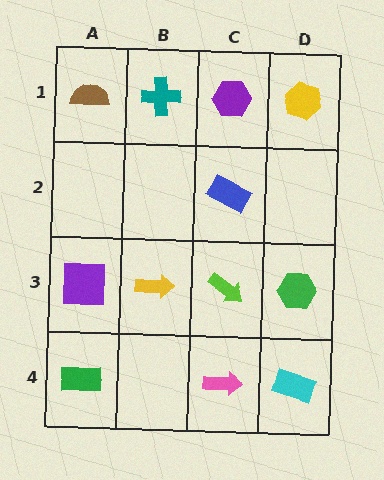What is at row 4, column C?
A pink arrow.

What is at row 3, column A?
A purple square.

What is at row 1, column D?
A yellow hexagon.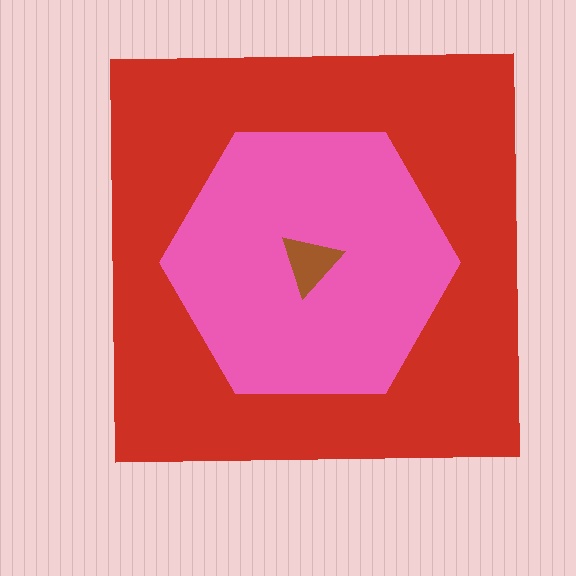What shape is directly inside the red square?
The pink hexagon.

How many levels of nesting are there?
3.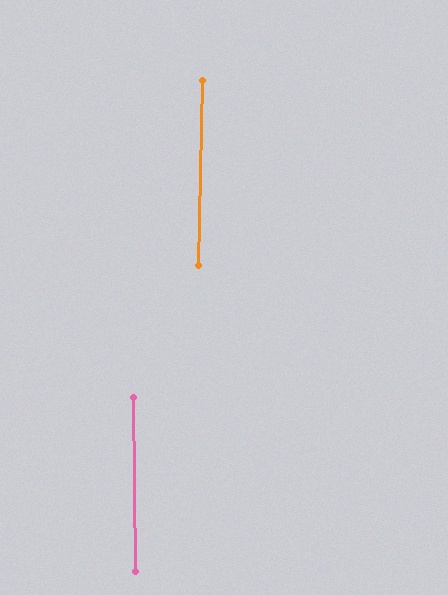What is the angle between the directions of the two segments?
Approximately 2 degrees.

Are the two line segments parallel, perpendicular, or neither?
Parallel — their directions differ by only 1.8°.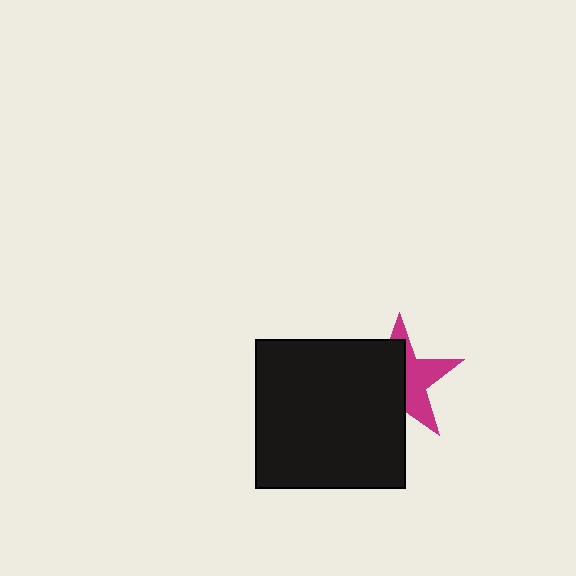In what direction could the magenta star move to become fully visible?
The magenta star could move right. That would shift it out from behind the black square entirely.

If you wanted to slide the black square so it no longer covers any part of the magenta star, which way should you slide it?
Slide it left — that is the most direct way to separate the two shapes.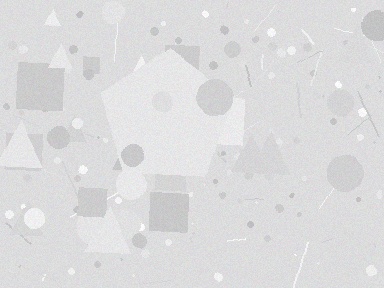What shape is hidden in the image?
A pentagon is hidden in the image.